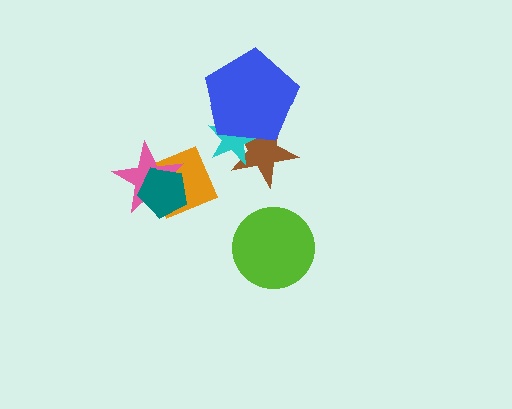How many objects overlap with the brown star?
2 objects overlap with the brown star.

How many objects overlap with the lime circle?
0 objects overlap with the lime circle.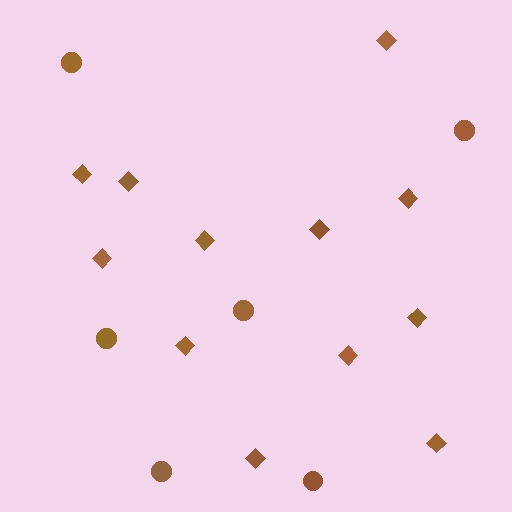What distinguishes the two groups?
There are 2 groups: one group of circles (6) and one group of diamonds (12).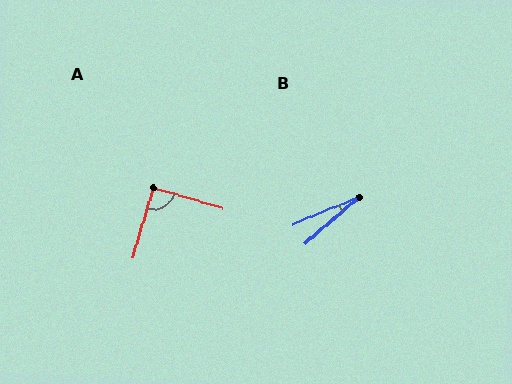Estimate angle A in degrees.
Approximately 90 degrees.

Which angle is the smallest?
B, at approximately 19 degrees.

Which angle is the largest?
A, at approximately 90 degrees.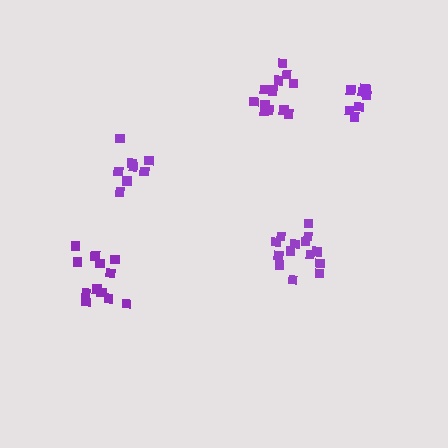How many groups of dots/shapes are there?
There are 5 groups.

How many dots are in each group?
Group 1: 8 dots, Group 2: 12 dots, Group 3: 13 dots, Group 4: 9 dots, Group 5: 14 dots (56 total).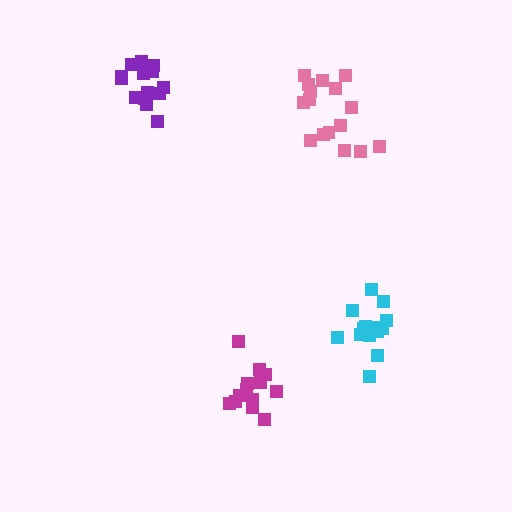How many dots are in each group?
Group 1: 13 dots, Group 2: 14 dots, Group 3: 14 dots, Group 4: 16 dots (57 total).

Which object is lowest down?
The magenta cluster is bottommost.